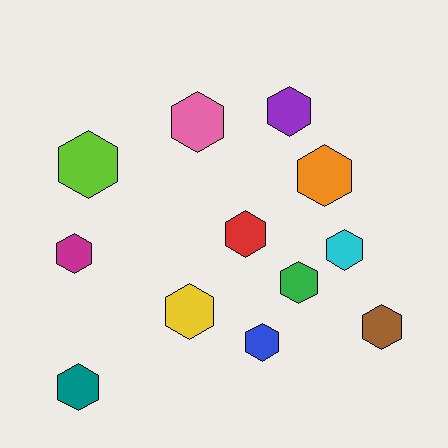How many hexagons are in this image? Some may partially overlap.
There are 12 hexagons.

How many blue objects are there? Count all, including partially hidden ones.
There is 1 blue object.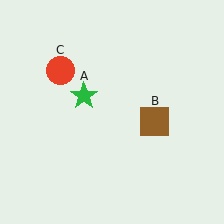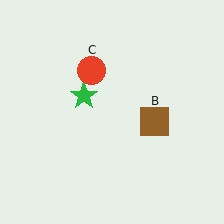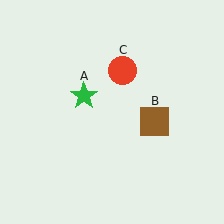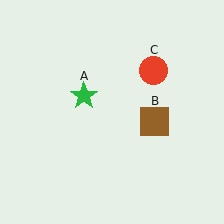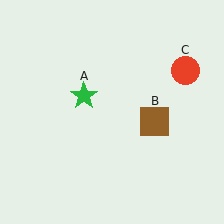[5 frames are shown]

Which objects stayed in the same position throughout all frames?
Green star (object A) and brown square (object B) remained stationary.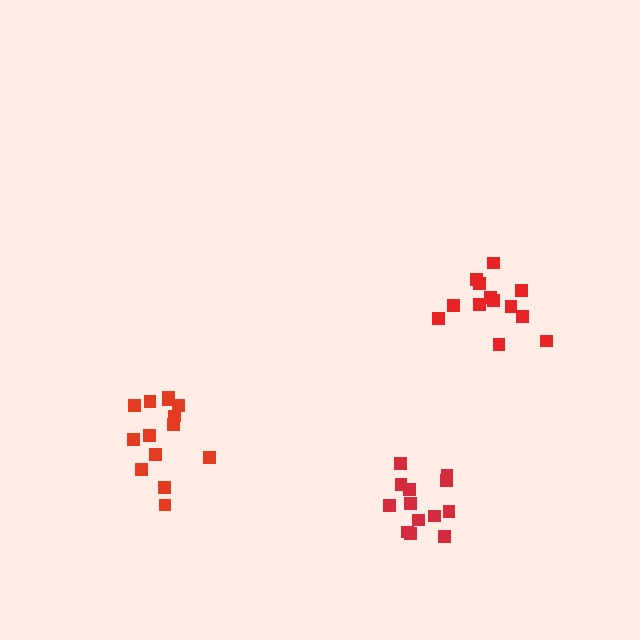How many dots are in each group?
Group 1: 14 dots, Group 2: 13 dots, Group 3: 13 dots (40 total).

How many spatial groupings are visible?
There are 3 spatial groupings.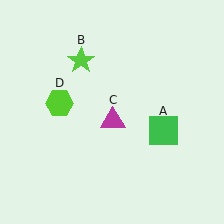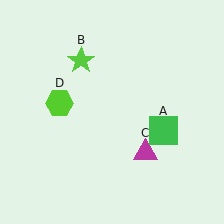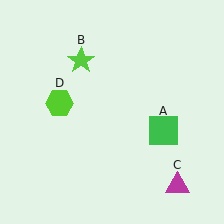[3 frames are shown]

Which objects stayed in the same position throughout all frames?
Green square (object A) and lime star (object B) and lime hexagon (object D) remained stationary.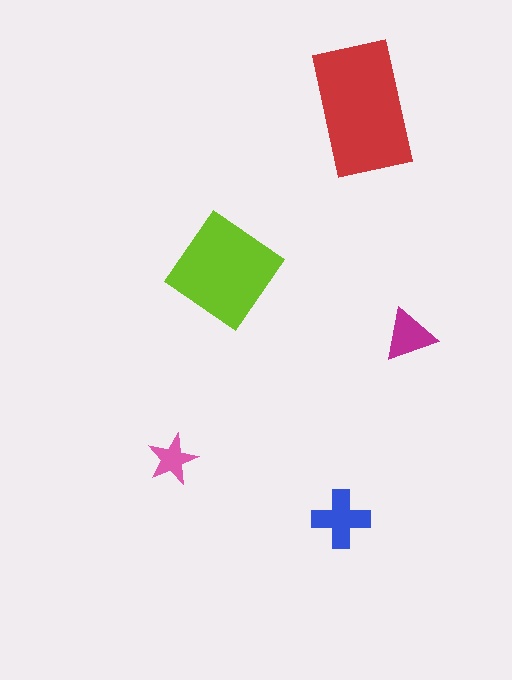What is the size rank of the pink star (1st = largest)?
5th.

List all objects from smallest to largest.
The pink star, the magenta triangle, the blue cross, the lime diamond, the red rectangle.